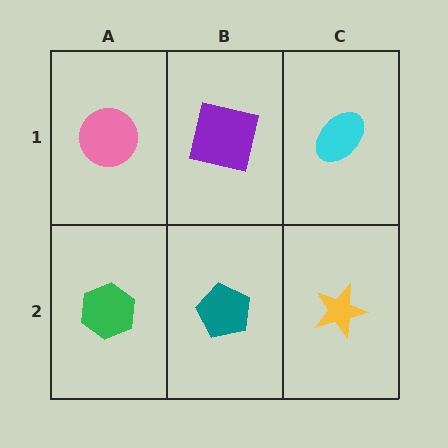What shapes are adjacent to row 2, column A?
A pink circle (row 1, column A), a teal pentagon (row 2, column B).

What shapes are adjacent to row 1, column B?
A teal pentagon (row 2, column B), a pink circle (row 1, column A), a cyan ellipse (row 1, column C).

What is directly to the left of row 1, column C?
A purple square.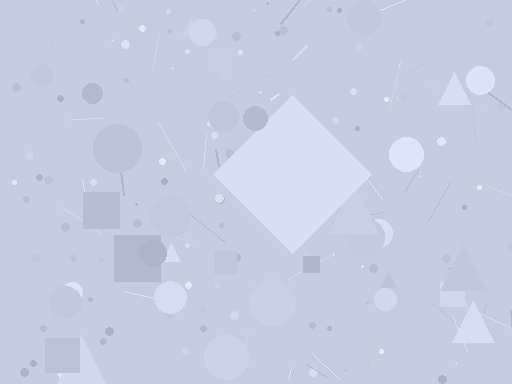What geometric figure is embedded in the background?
A diamond is embedded in the background.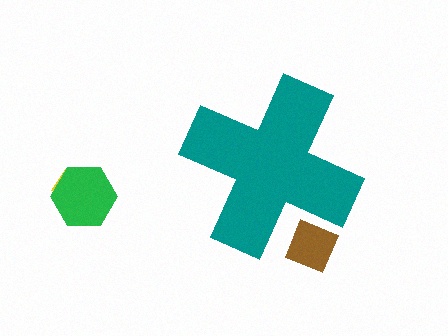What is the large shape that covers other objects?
A teal cross.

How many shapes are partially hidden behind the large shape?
1 shape is partially hidden.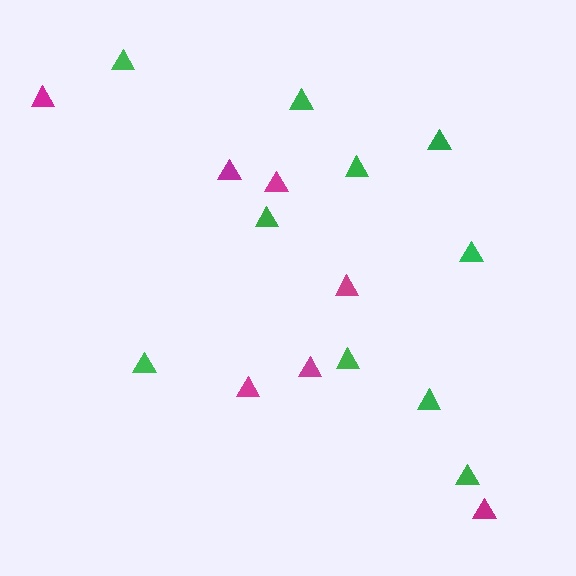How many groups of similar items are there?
There are 2 groups: one group of green triangles (10) and one group of magenta triangles (7).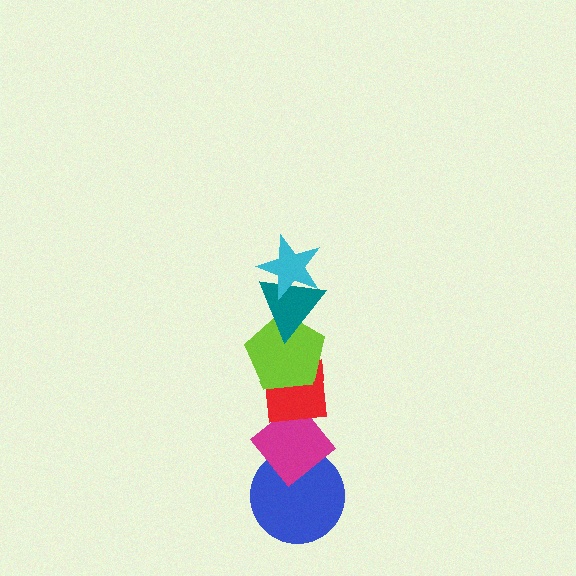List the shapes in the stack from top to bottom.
From top to bottom: the cyan star, the teal triangle, the lime pentagon, the red square, the magenta diamond, the blue circle.